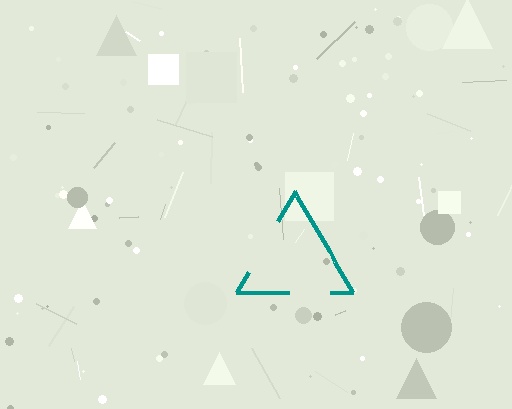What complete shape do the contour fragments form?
The contour fragments form a triangle.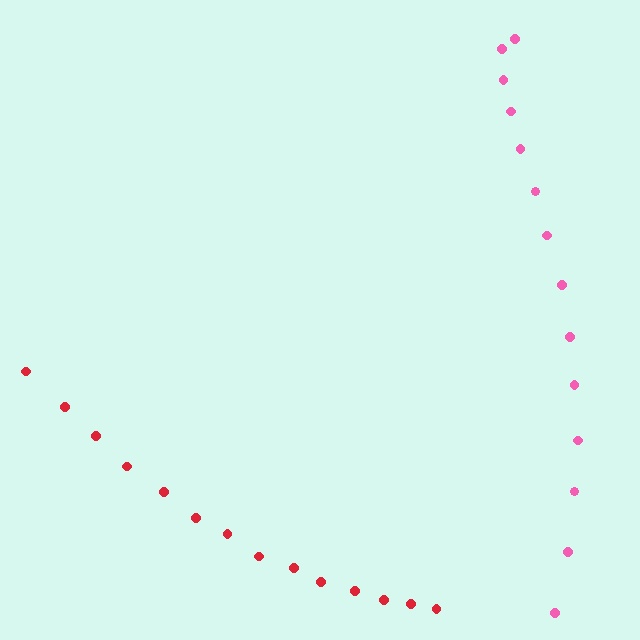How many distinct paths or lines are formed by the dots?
There are 2 distinct paths.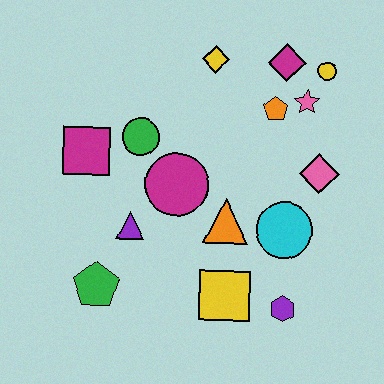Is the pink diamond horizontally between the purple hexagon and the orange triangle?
No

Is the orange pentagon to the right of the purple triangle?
Yes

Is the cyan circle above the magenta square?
No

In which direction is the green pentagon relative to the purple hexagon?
The green pentagon is to the left of the purple hexagon.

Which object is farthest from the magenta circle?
The yellow circle is farthest from the magenta circle.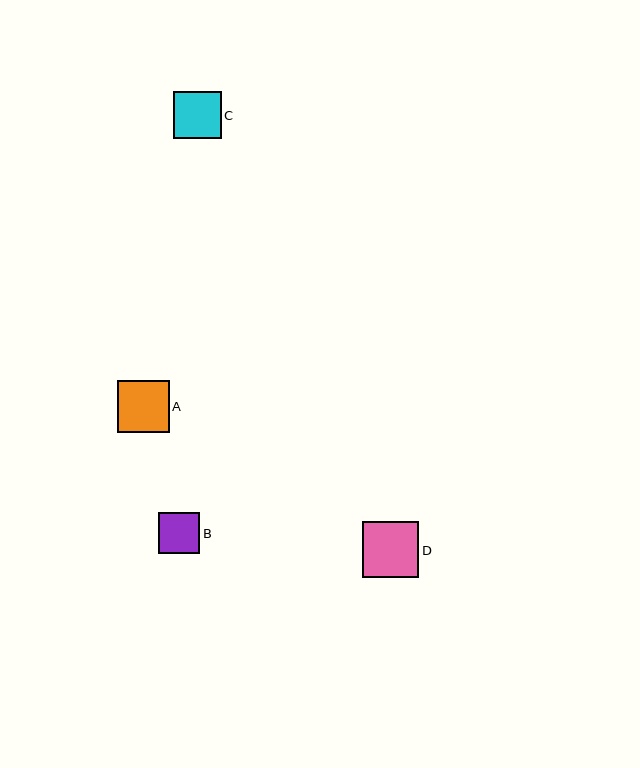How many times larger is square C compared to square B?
Square C is approximately 1.2 times the size of square B.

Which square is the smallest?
Square B is the smallest with a size of approximately 41 pixels.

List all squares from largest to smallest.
From largest to smallest: D, A, C, B.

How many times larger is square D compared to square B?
Square D is approximately 1.4 times the size of square B.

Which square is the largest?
Square D is the largest with a size of approximately 56 pixels.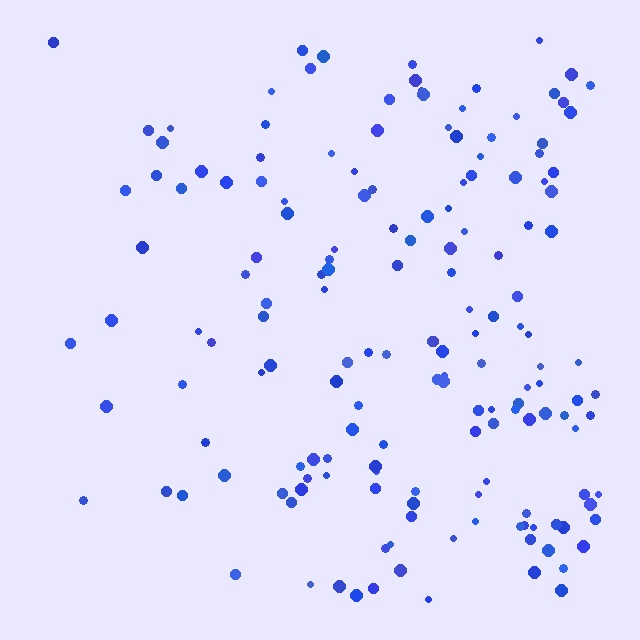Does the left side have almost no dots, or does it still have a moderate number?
Still a moderate number, just noticeably fewer than the right.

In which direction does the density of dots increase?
From left to right, with the right side densest.